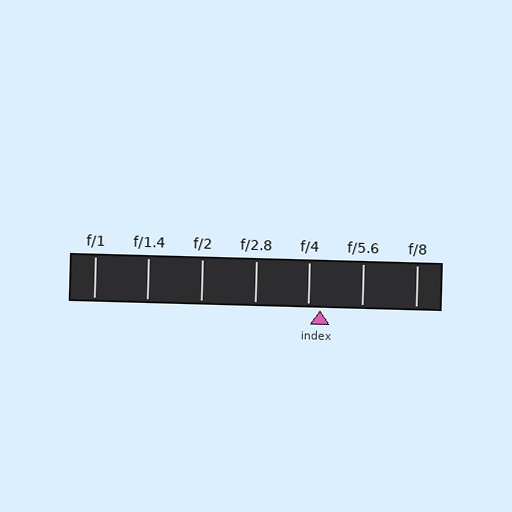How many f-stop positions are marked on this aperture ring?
There are 7 f-stop positions marked.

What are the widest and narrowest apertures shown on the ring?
The widest aperture shown is f/1 and the narrowest is f/8.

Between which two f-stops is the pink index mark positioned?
The index mark is between f/4 and f/5.6.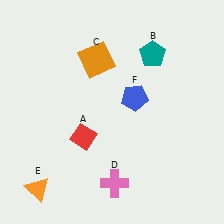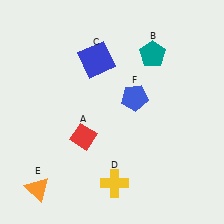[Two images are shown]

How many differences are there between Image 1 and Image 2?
There are 2 differences between the two images.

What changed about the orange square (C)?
In Image 1, C is orange. In Image 2, it changed to blue.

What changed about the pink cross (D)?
In Image 1, D is pink. In Image 2, it changed to yellow.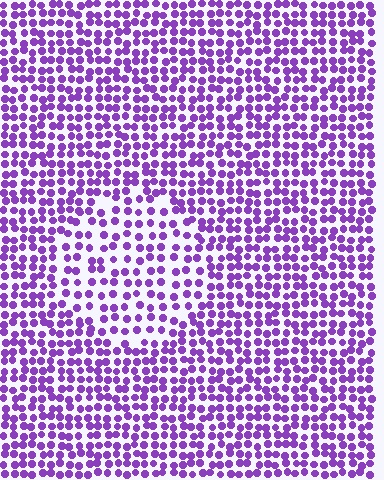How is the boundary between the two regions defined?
The boundary is defined by a change in element density (approximately 1.6x ratio). All elements are the same color, size, and shape.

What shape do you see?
I see a circle.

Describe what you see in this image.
The image contains small purple elements arranged at two different densities. A circle-shaped region is visible where the elements are less densely packed than the surrounding area.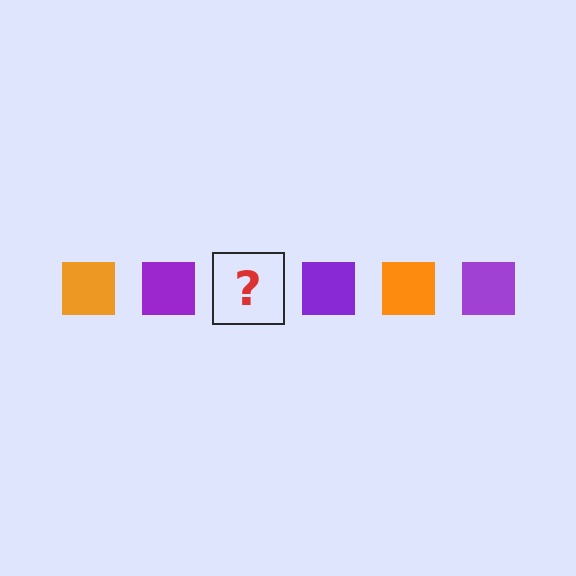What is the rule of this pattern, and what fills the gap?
The rule is that the pattern cycles through orange, purple squares. The gap should be filled with an orange square.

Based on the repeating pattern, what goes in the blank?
The blank should be an orange square.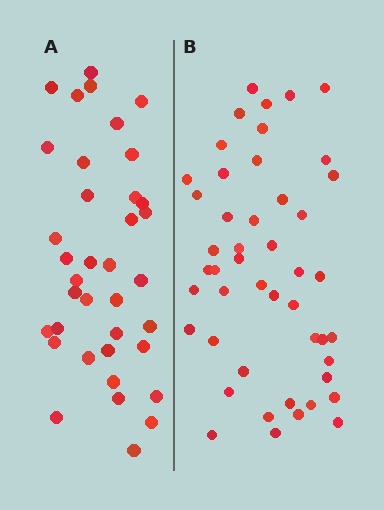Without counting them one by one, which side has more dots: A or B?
Region B (the right region) has more dots.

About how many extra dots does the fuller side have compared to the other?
Region B has roughly 10 or so more dots than region A.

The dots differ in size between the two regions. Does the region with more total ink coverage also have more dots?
No. Region A has more total ink coverage because its dots are larger, but region B actually contains more individual dots. Total area can be misleading — the number of items is what matters here.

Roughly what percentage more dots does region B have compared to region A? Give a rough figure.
About 25% more.